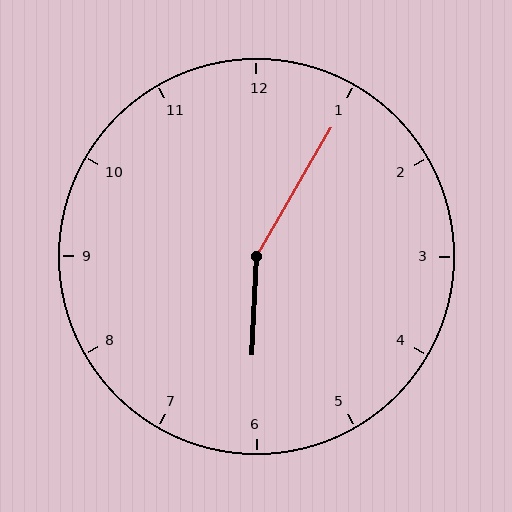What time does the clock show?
6:05.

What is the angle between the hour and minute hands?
Approximately 152 degrees.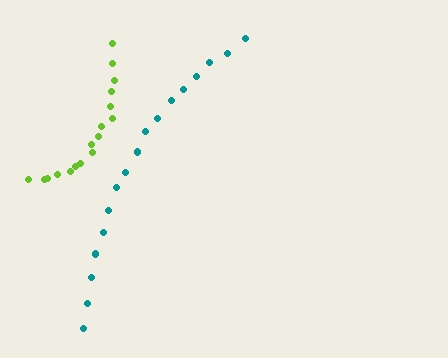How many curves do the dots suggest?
There are 2 distinct paths.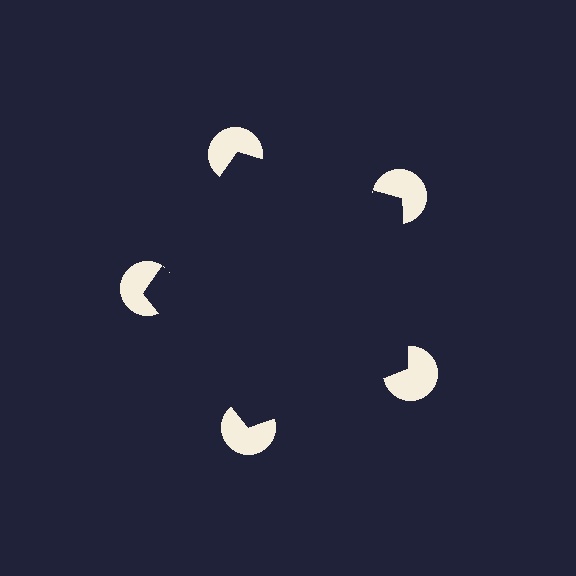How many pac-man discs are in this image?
There are 5 — one at each vertex of the illusory pentagon.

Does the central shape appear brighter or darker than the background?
It typically appears slightly darker than the background, even though no actual brightness change is drawn.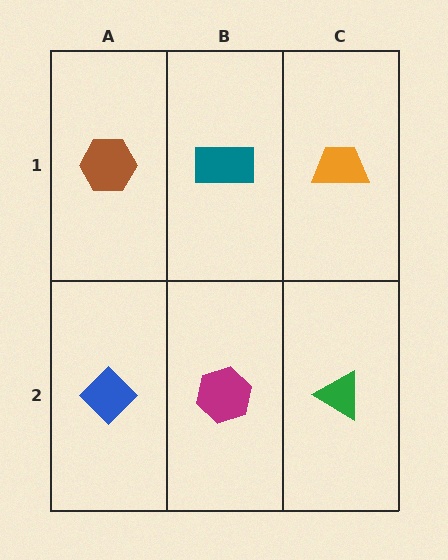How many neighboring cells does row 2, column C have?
2.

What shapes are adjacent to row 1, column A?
A blue diamond (row 2, column A), a teal rectangle (row 1, column B).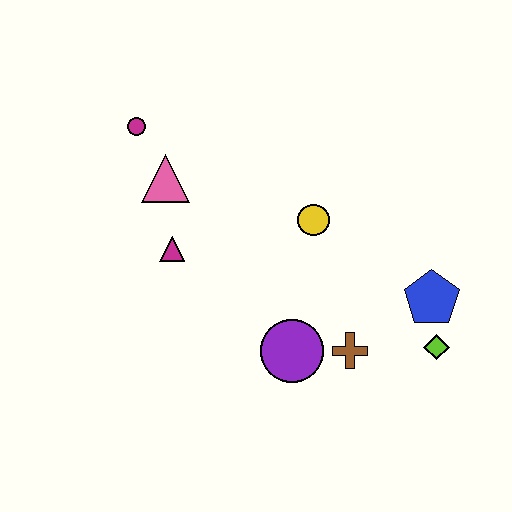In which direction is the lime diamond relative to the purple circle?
The lime diamond is to the right of the purple circle.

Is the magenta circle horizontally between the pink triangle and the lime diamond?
No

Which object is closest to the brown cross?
The purple circle is closest to the brown cross.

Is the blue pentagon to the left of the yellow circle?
No